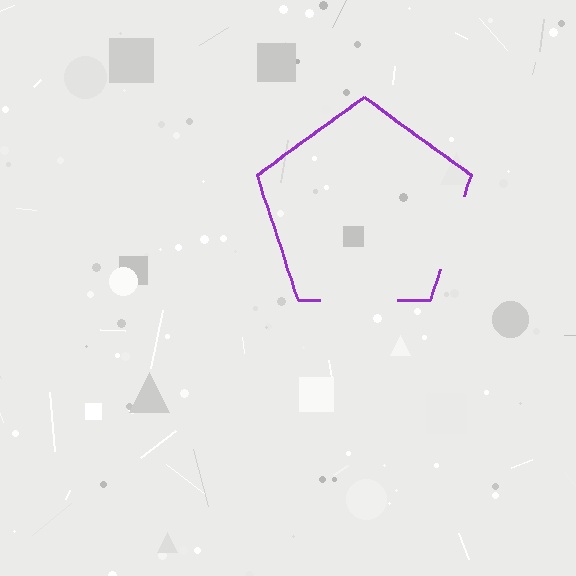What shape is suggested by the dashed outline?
The dashed outline suggests a pentagon.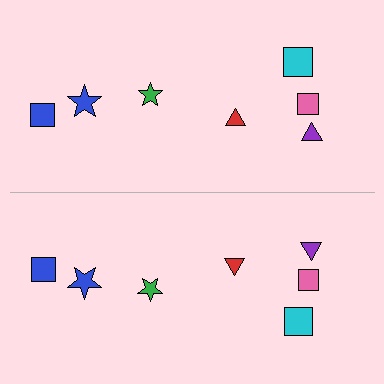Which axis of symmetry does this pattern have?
The pattern has a horizontal axis of symmetry running through the center of the image.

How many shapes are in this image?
There are 14 shapes in this image.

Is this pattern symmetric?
Yes, this pattern has bilateral (reflection) symmetry.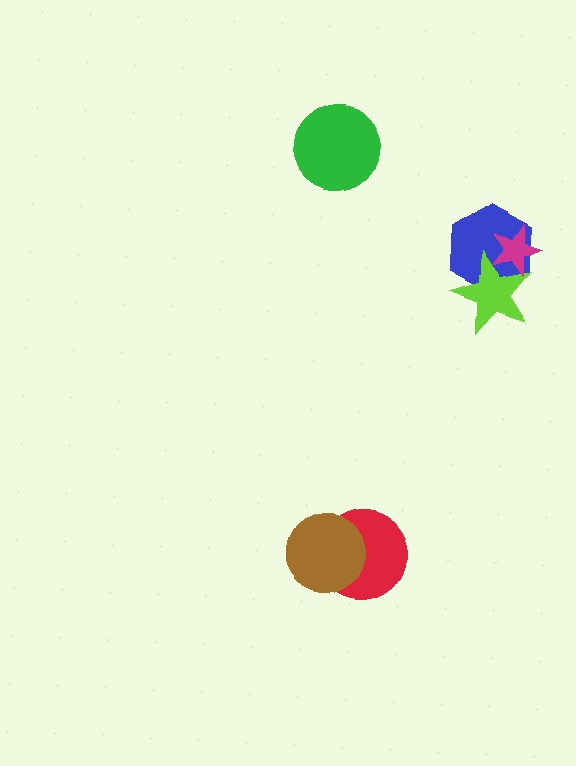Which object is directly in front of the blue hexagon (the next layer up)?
The lime star is directly in front of the blue hexagon.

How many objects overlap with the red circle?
1 object overlaps with the red circle.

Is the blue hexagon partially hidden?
Yes, it is partially covered by another shape.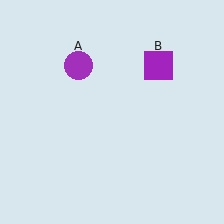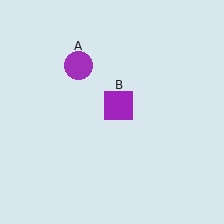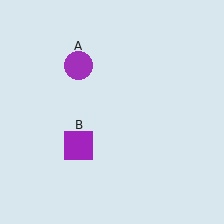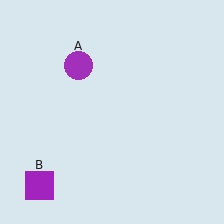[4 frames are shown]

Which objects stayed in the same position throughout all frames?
Purple circle (object A) remained stationary.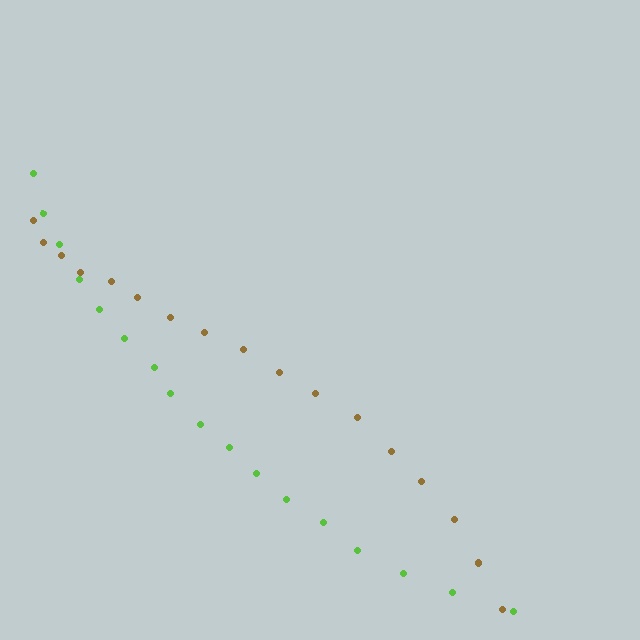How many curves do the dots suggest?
There are 2 distinct paths.